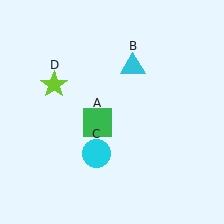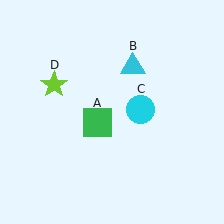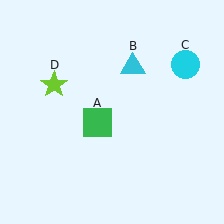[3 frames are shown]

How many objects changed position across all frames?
1 object changed position: cyan circle (object C).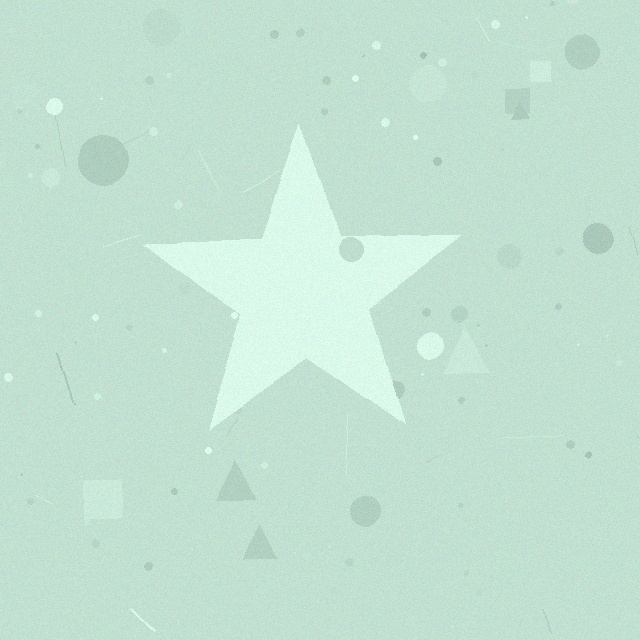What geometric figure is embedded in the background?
A star is embedded in the background.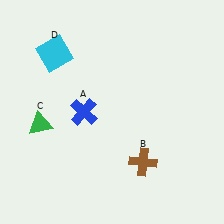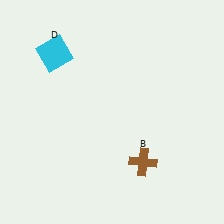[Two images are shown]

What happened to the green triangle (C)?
The green triangle (C) was removed in Image 2. It was in the bottom-left area of Image 1.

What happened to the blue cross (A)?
The blue cross (A) was removed in Image 2. It was in the top-left area of Image 1.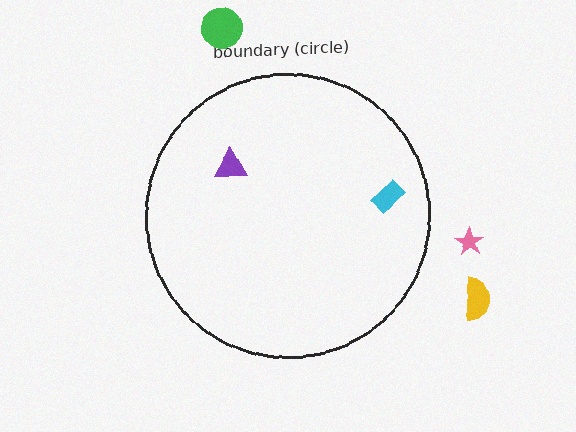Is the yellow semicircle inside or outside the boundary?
Outside.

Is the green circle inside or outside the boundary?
Outside.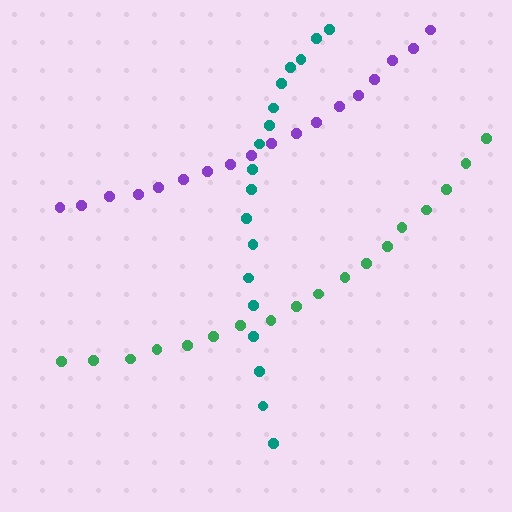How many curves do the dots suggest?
There are 3 distinct paths.